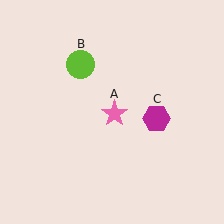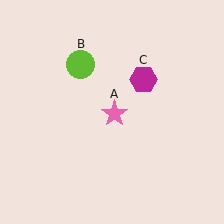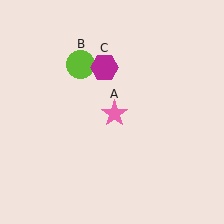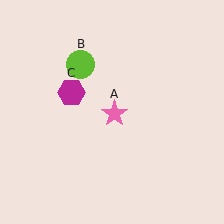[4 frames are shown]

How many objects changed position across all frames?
1 object changed position: magenta hexagon (object C).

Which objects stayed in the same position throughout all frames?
Pink star (object A) and lime circle (object B) remained stationary.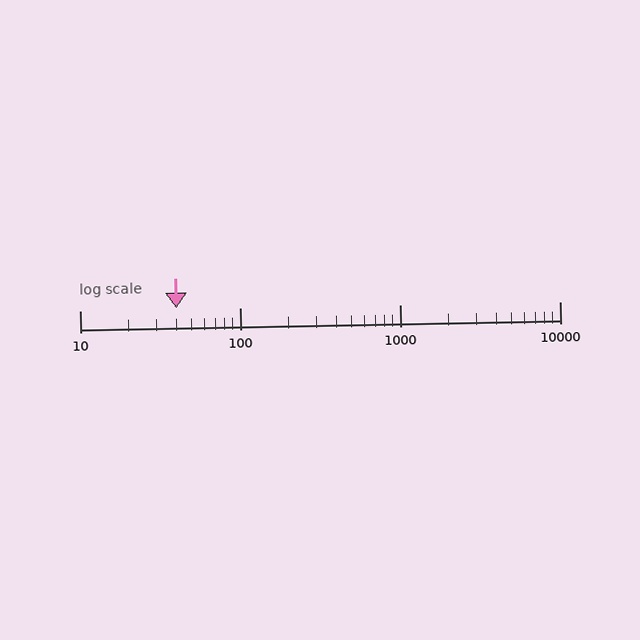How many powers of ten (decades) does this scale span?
The scale spans 3 decades, from 10 to 10000.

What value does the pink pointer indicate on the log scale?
The pointer indicates approximately 40.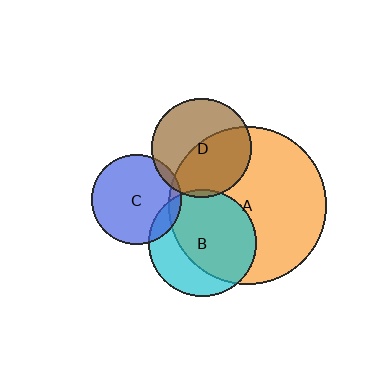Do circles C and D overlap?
Yes.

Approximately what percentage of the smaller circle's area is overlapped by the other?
Approximately 5%.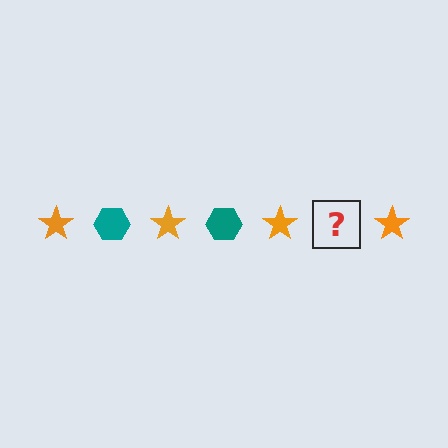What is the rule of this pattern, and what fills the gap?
The rule is that the pattern alternates between orange star and teal hexagon. The gap should be filled with a teal hexagon.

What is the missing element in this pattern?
The missing element is a teal hexagon.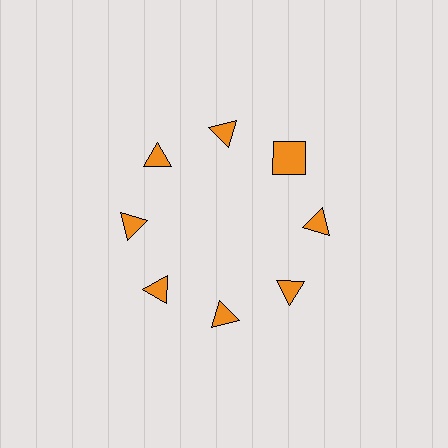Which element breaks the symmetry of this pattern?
The orange square at roughly the 2 o'clock position breaks the symmetry. All other shapes are orange triangles.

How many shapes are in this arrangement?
There are 8 shapes arranged in a ring pattern.